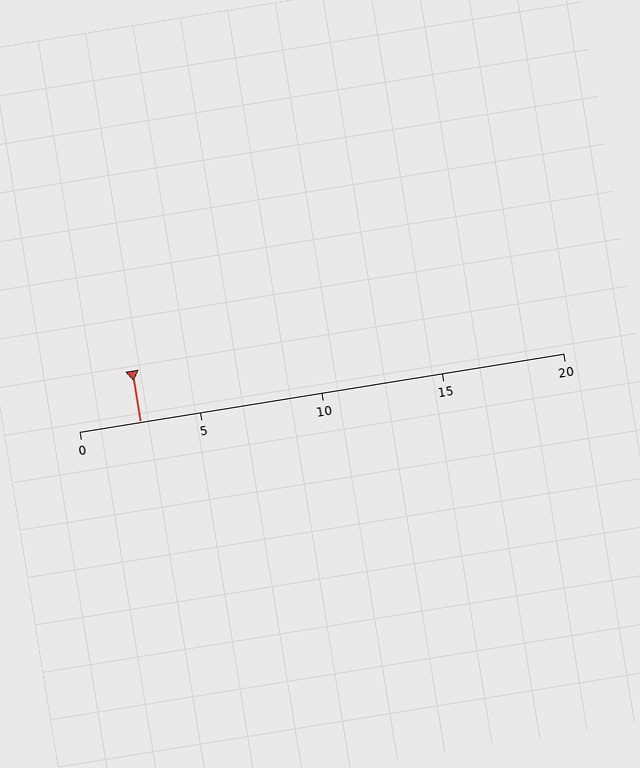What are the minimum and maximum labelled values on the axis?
The axis runs from 0 to 20.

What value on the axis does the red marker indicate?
The marker indicates approximately 2.5.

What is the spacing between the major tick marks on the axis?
The major ticks are spaced 5 apart.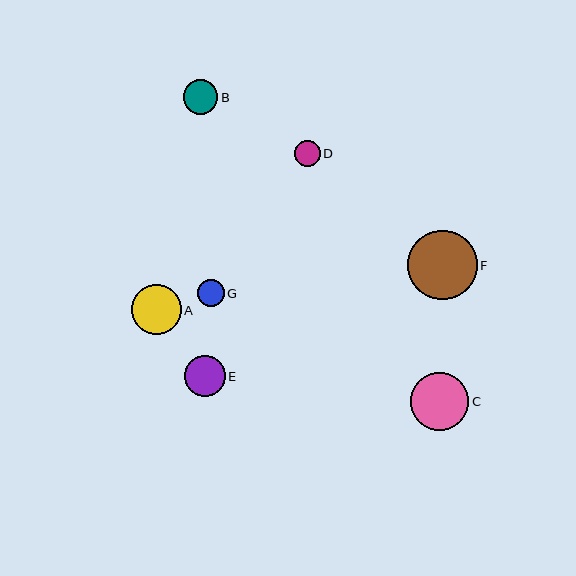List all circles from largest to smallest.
From largest to smallest: F, C, A, E, B, G, D.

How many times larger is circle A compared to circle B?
Circle A is approximately 1.4 times the size of circle B.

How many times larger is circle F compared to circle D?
Circle F is approximately 2.7 times the size of circle D.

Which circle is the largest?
Circle F is the largest with a size of approximately 69 pixels.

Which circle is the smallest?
Circle D is the smallest with a size of approximately 26 pixels.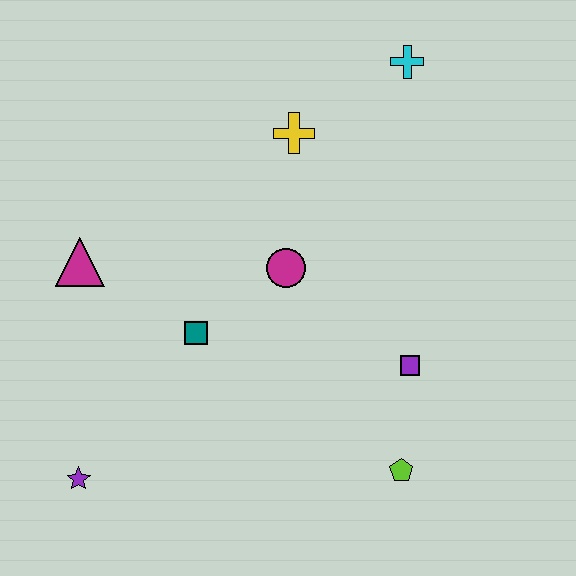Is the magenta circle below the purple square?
No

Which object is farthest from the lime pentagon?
The cyan cross is farthest from the lime pentagon.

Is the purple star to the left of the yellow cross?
Yes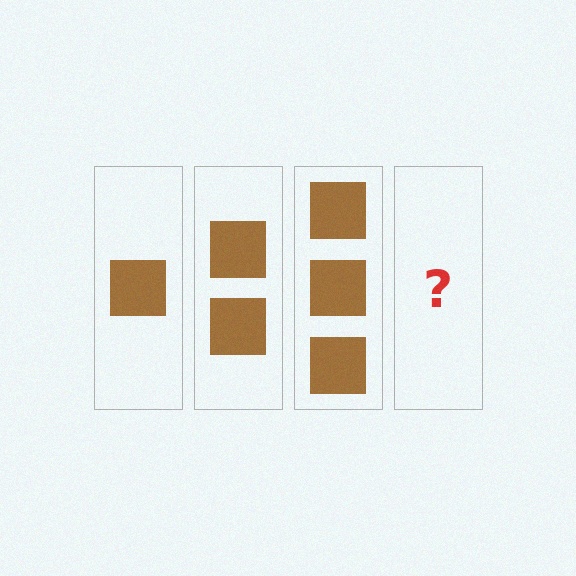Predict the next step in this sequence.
The next step is 4 squares.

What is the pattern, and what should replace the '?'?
The pattern is that each step adds one more square. The '?' should be 4 squares.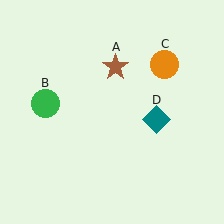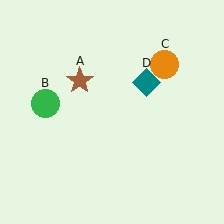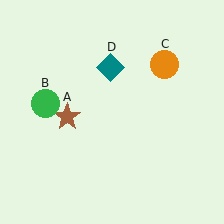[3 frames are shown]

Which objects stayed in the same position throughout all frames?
Green circle (object B) and orange circle (object C) remained stationary.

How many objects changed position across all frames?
2 objects changed position: brown star (object A), teal diamond (object D).